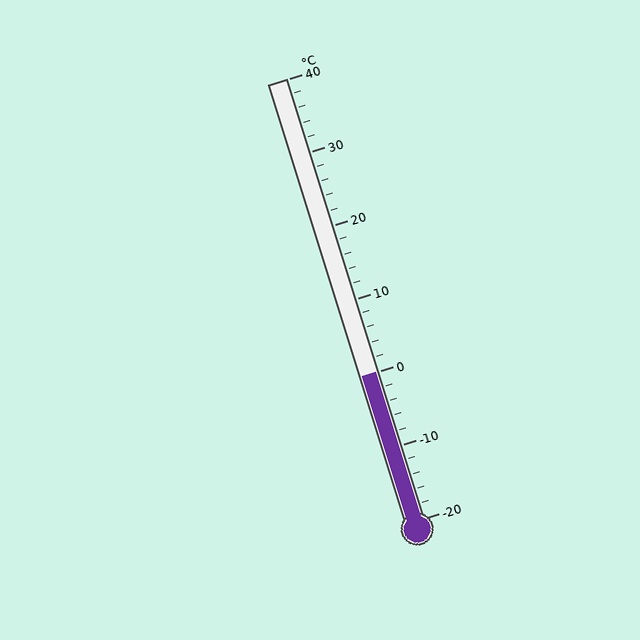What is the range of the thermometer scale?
The thermometer scale ranges from -20°C to 40°C.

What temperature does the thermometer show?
The thermometer shows approximately 0°C.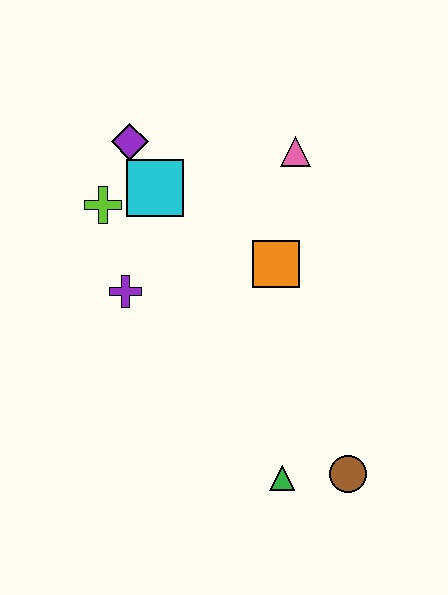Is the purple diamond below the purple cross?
No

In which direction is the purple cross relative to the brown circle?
The purple cross is to the left of the brown circle.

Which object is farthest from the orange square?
The brown circle is farthest from the orange square.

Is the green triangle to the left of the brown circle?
Yes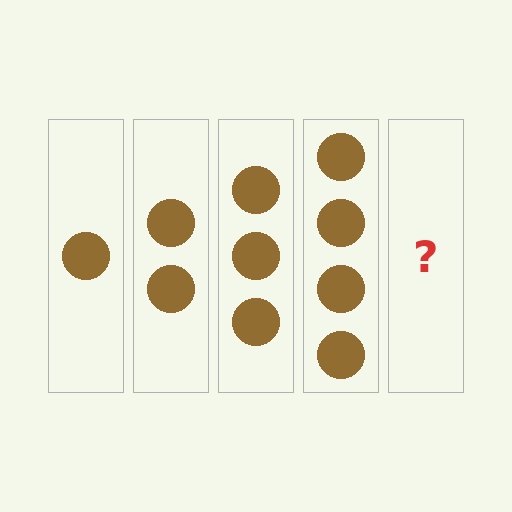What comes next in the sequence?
The next element should be 5 circles.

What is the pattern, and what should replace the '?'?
The pattern is that each step adds one more circle. The '?' should be 5 circles.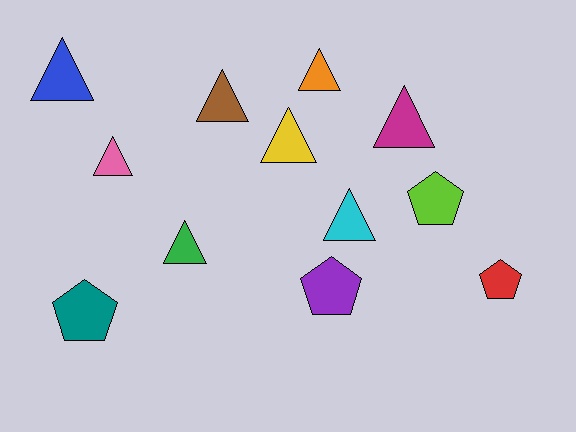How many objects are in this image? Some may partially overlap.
There are 12 objects.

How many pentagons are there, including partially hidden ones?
There are 4 pentagons.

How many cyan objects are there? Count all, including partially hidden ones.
There is 1 cyan object.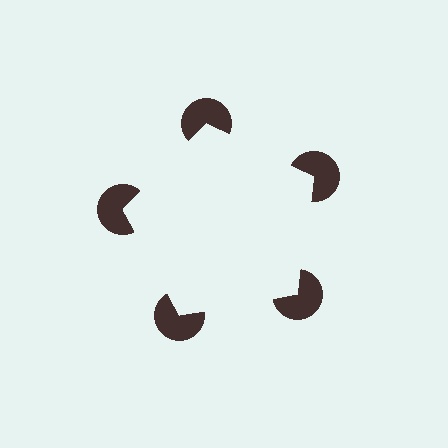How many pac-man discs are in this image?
There are 5 — one at each vertex of the illusory pentagon.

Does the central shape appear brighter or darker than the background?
It typically appears slightly brighter than the background, even though no actual brightness change is drawn.